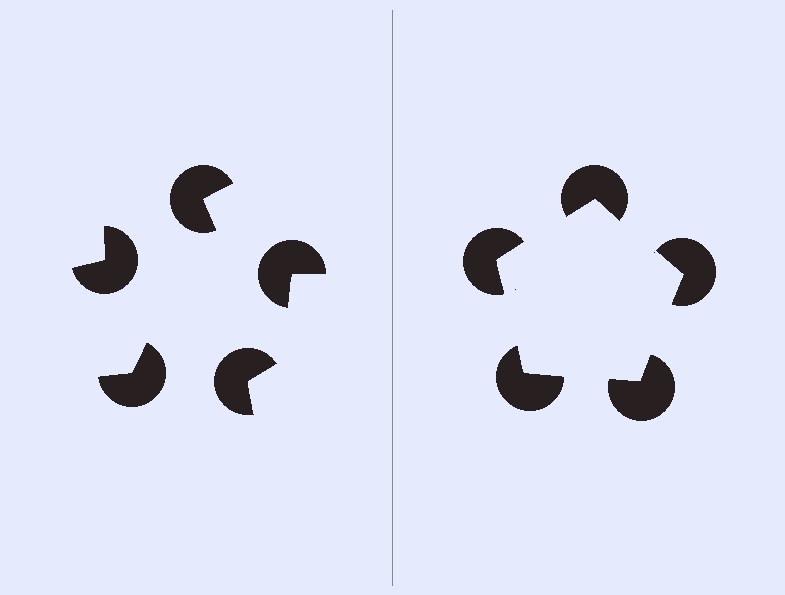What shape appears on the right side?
An illusory pentagon.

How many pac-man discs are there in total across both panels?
10 — 5 on each side.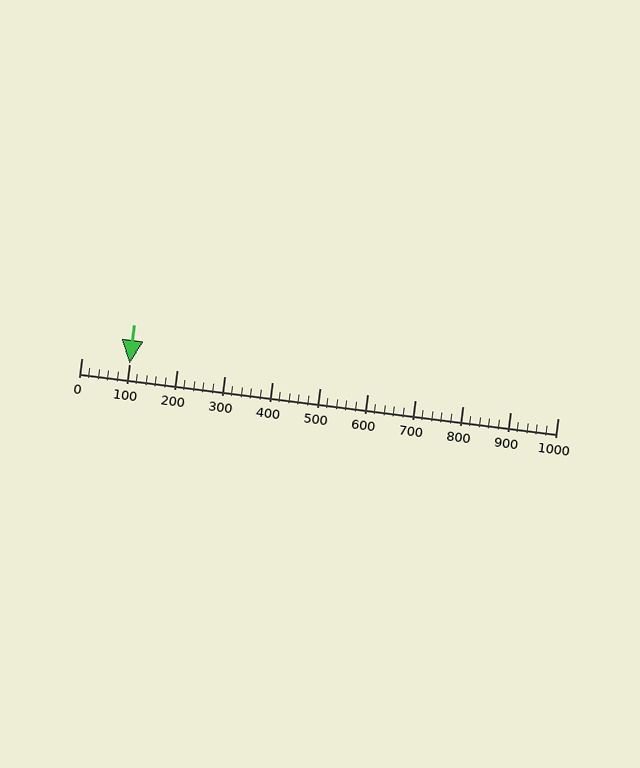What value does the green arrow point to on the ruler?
The green arrow points to approximately 100.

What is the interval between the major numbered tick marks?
The major tick marks are spaced 100 units apart.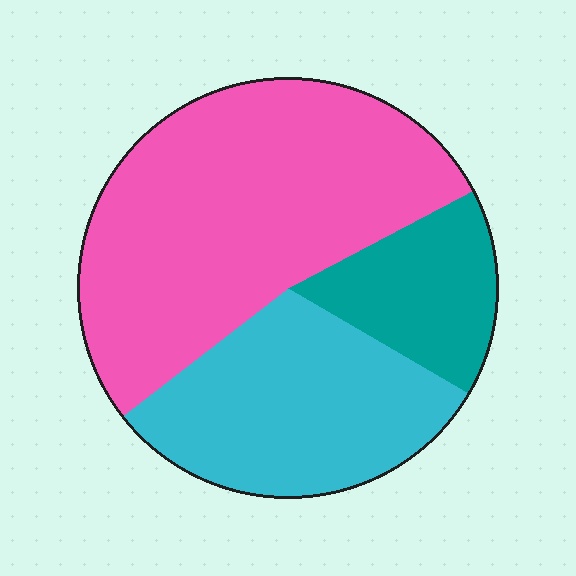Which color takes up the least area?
Teal, at roughly 15%.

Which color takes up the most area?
Pink, at roughly 55%.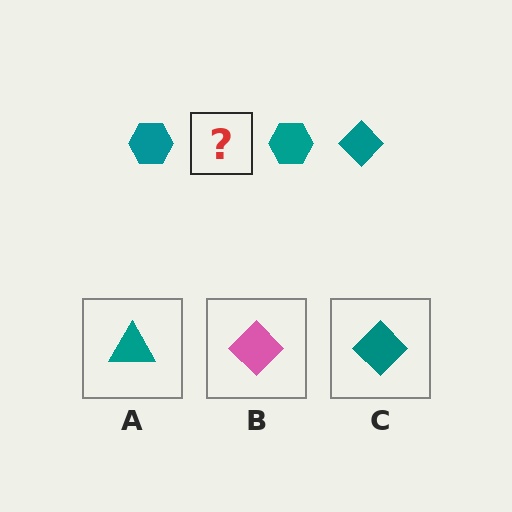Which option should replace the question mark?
Option C.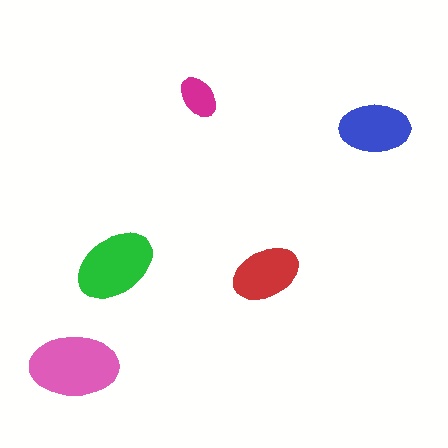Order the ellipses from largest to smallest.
the pink one, the green one, the blue one, the red one, the magenta one.